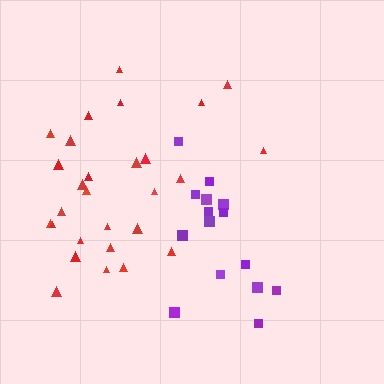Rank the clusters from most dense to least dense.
purple, red.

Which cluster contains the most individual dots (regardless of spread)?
Red (28).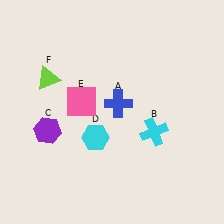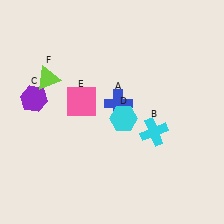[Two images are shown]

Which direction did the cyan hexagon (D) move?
The cyan hexagon (D) moved right.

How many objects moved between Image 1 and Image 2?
2 objects moved between the two images.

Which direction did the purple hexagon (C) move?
The purple hexagon (C) moved up.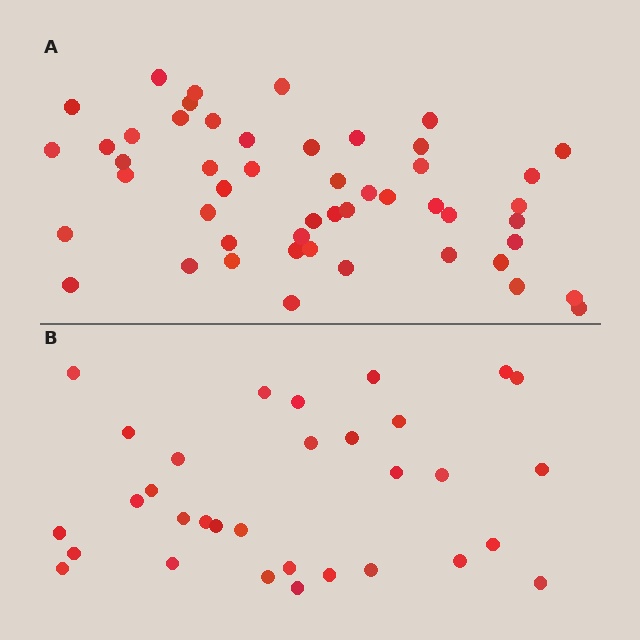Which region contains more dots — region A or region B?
Region A (the top region) has more dots.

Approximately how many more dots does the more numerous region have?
Region A has approximately 20 more dots than region B.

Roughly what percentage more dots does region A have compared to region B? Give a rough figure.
About 55% more.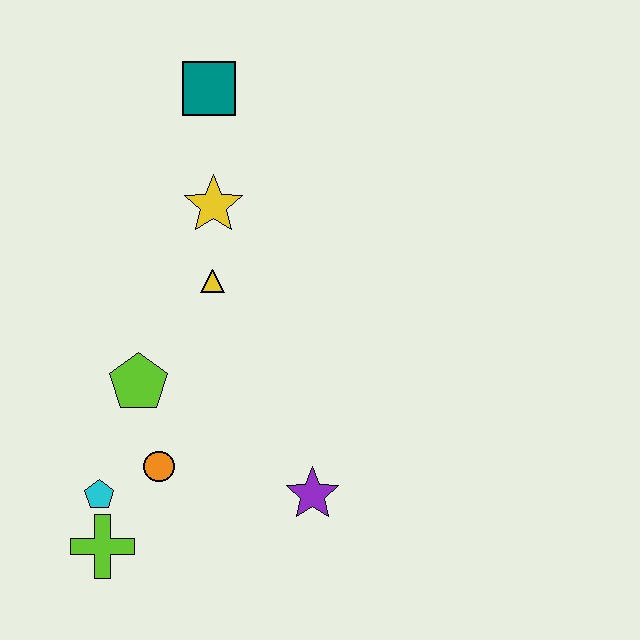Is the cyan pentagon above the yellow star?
No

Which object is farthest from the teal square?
The lime cross is farthest from the teal square.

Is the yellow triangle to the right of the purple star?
No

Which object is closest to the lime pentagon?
The orange circle is closest to the lime pentagon.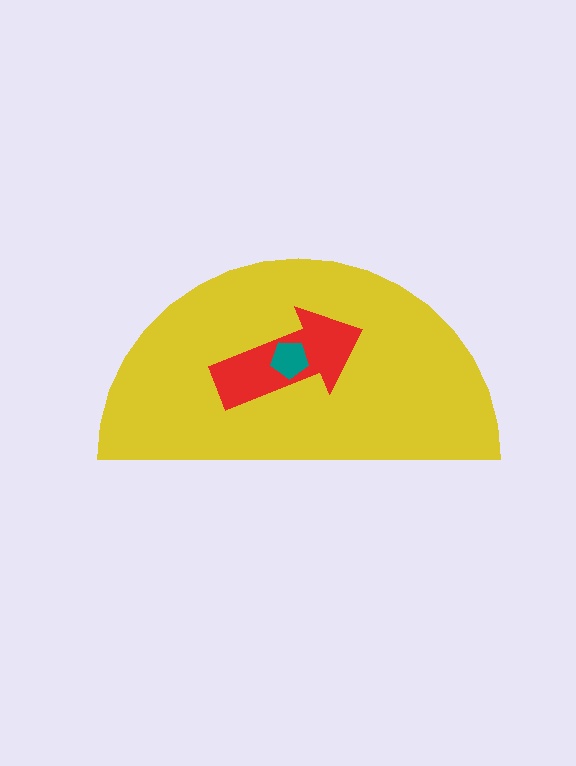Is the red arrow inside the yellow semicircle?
Yes.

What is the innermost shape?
The teal pentagon.